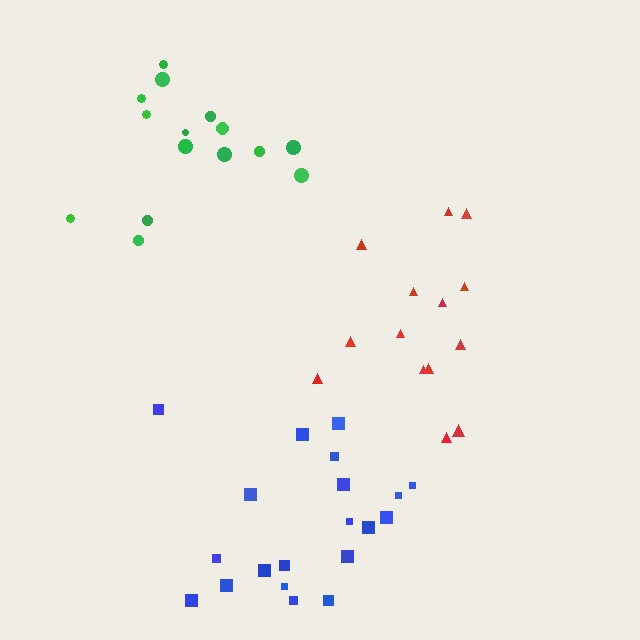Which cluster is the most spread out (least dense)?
Red.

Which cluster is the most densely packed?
Green.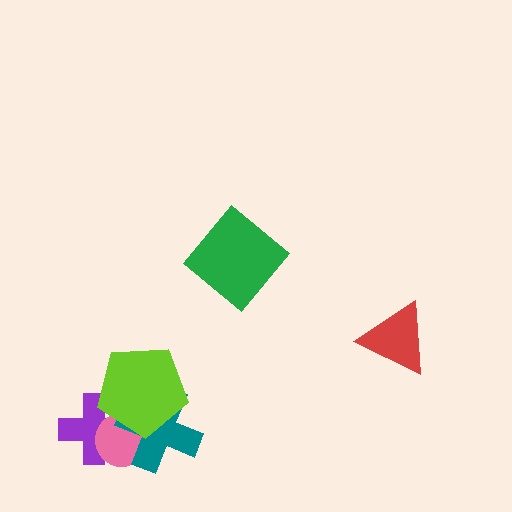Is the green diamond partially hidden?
No, no other shape covers it.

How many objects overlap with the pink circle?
3 objects overlap with the pink circle.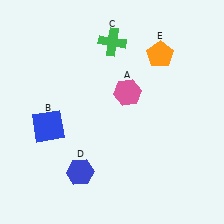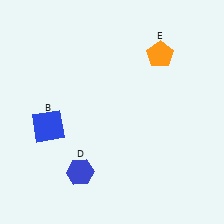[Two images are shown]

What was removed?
The pink hexagon (A), the green cross (C) were removed in Image 2.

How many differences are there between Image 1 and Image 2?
There are 2 differences between the two images.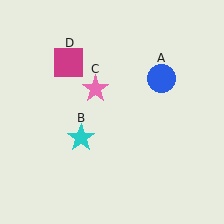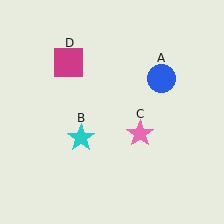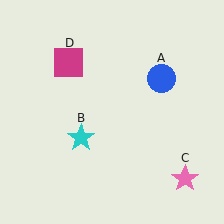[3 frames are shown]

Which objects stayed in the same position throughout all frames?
Blue circle (object A) and cyan star (object B) and magenta square (object D) remained stationary.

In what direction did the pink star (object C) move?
The pink star (object C) moved down and to the right.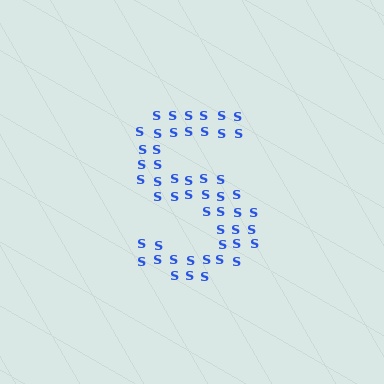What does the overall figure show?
The overall figure shows the letter S.